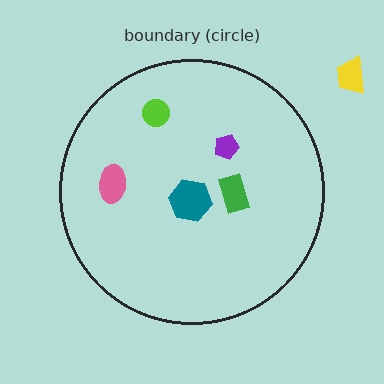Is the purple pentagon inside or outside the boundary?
Inside.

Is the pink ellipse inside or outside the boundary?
Inside.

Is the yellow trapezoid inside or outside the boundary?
Outside.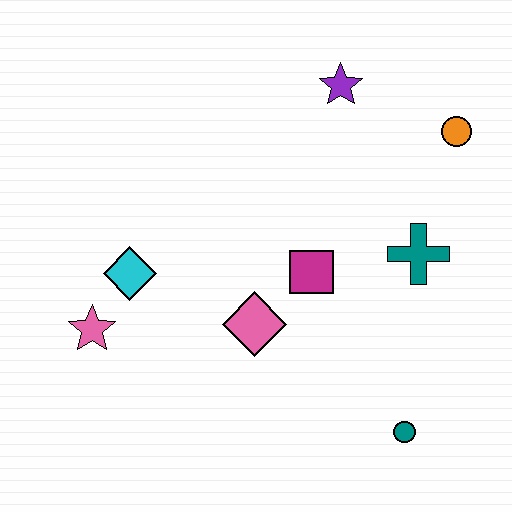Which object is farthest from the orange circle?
The pink star is farthest from the orange circle.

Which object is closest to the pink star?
The cyan diamond is closest to the pink star.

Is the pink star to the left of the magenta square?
Yes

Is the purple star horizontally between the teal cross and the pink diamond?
Yes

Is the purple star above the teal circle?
Yes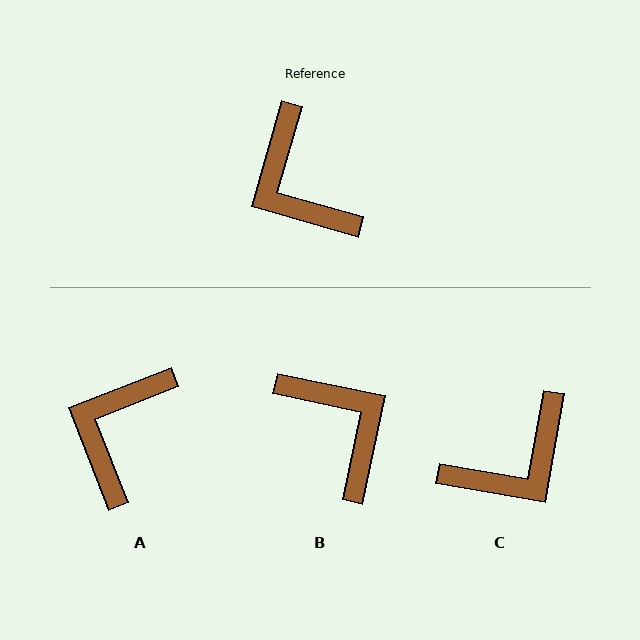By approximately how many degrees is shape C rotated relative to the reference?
Approximately 96 degrees counter-clockwise.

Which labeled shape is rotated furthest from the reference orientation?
B, about 176 degrees away.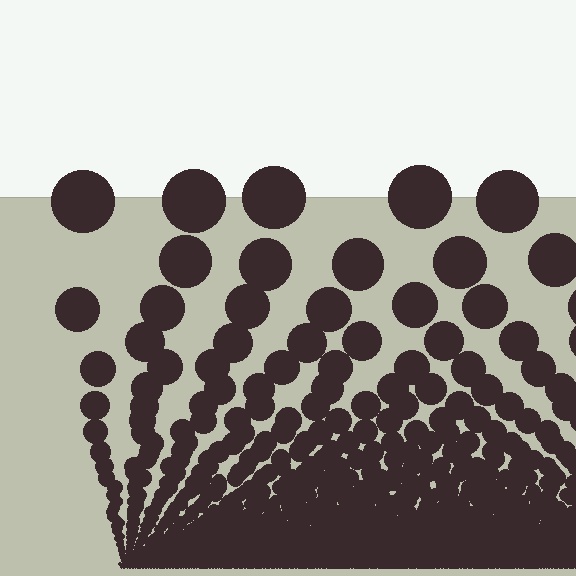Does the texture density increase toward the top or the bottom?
Density increases toward the bottom.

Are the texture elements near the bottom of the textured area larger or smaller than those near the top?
Smaller. The gradient is inverted — elements near the bottom are smaller and denser.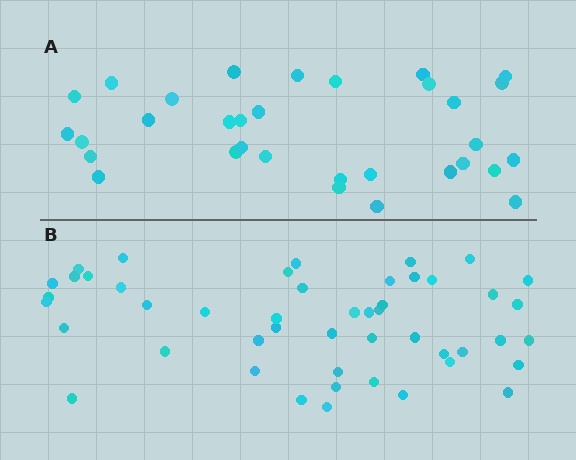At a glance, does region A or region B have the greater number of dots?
Region B (the bottom region) has more dots.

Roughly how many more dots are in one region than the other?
Region B has approximately 15 more dots than region A.